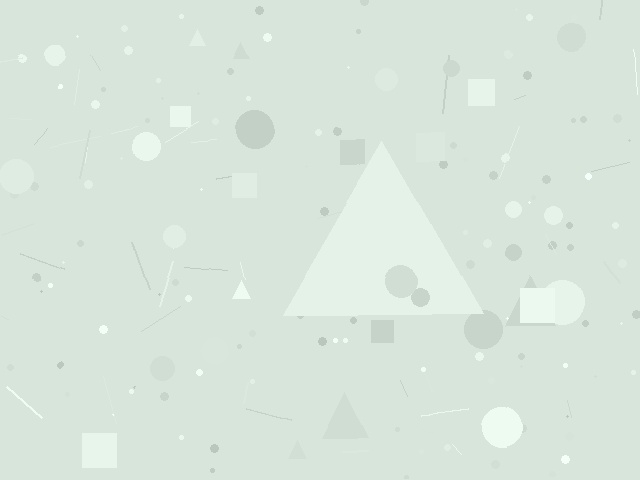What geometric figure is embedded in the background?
A triangle is embedded in the background.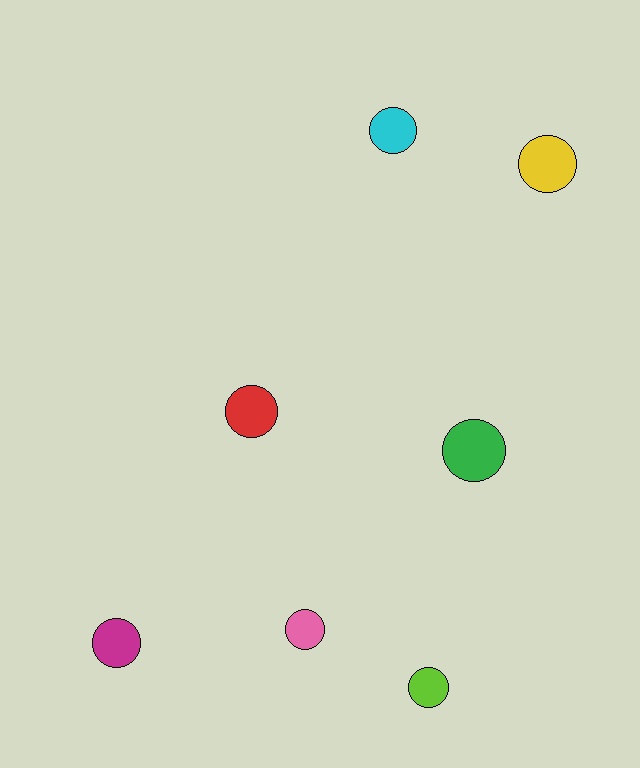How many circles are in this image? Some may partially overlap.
There are 7 circles.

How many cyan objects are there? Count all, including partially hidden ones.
There is 1 cyan object.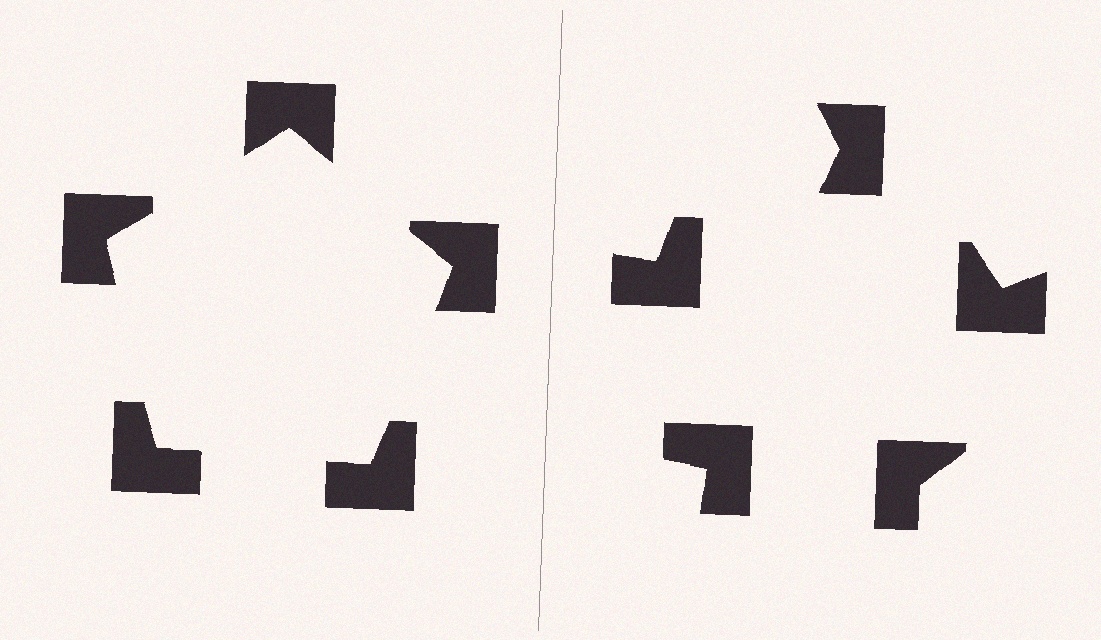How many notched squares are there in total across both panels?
10 — 5 on each side.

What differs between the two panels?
The notched squares are positioned identically on both sides; only the wedge orientations differ. On the left they align to a pentagon; on the right they are misaligned.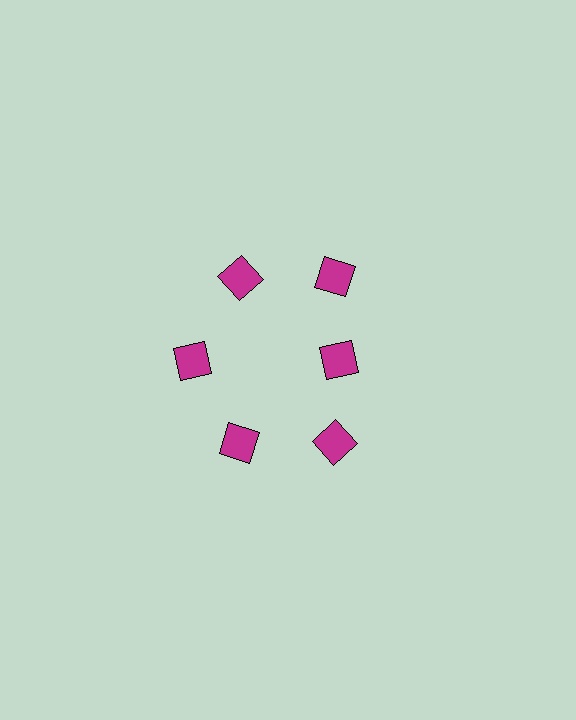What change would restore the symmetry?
The symmetry would be restored by moving it outward, back onto the ring so that all 6 diamonds sit at equal angles and equal distance from the center.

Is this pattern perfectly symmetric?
No. The 6 magenta diamonds are arranged in a ring, but one element near the 3 o'clock position is pulled inward toward the center, breaking the 6-fold rotational symmetry.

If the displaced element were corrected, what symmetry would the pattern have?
It would have 6-fold rotational symmetry — the pattern would map onto itself every 60 degrees.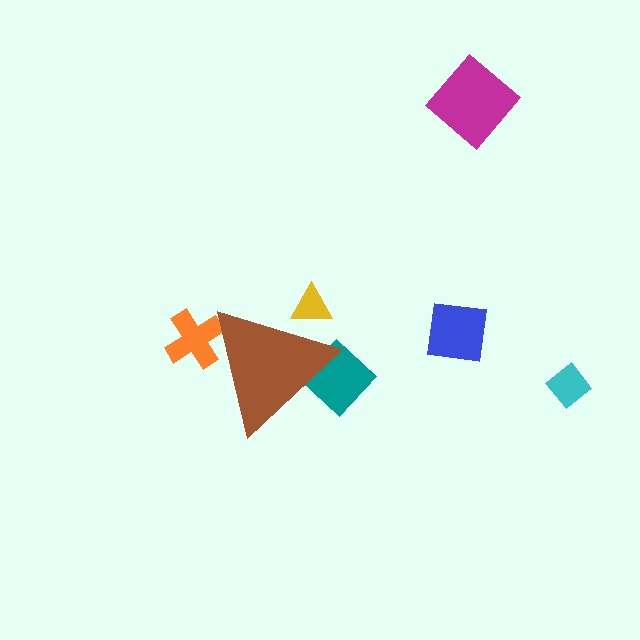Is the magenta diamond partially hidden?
No, the magenta diamond is fully visible.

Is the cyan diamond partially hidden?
No, the cyan diamond is fully visible.